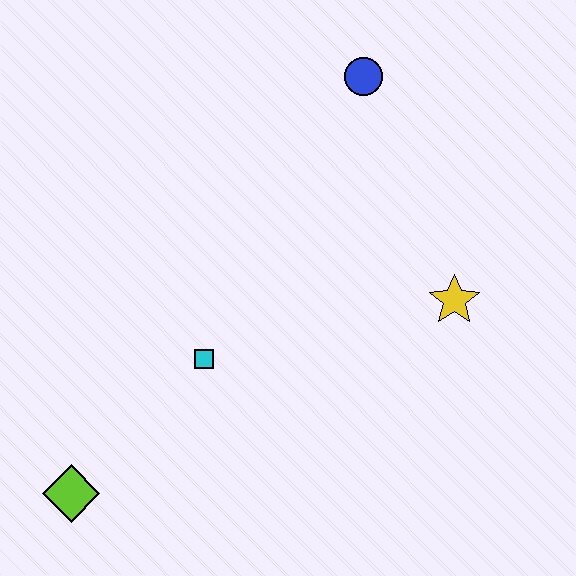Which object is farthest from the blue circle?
The lime diamond is farthest from the blue circle.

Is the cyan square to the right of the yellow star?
No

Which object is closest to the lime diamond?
The cyan square is closest to the lime diamond.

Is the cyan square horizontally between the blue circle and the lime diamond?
Yes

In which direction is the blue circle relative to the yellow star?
The blue circle is above the yellow star.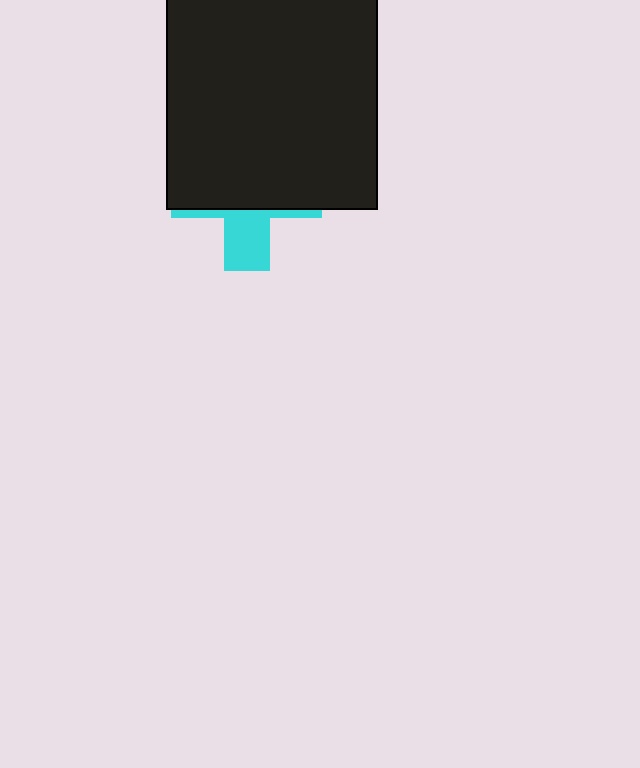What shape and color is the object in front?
The object in front is a black rectangle.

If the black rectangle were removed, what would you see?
You would see the complete cyan cross.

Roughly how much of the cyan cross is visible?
A small part of it is visible (roughly 31%).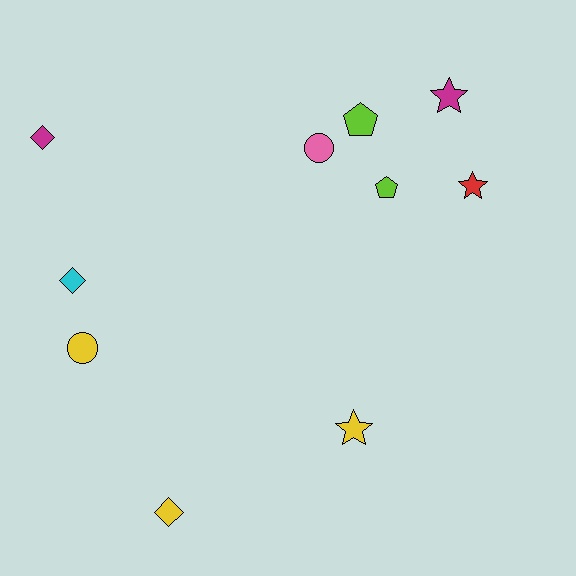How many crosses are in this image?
There are no crosses.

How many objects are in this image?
There are 10 objects.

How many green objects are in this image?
There are no green objects.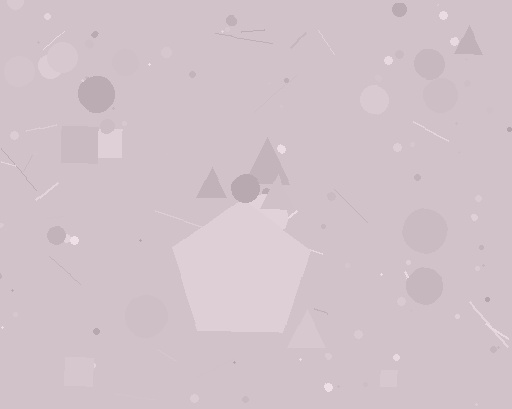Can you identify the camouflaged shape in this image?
The camouflaged shape is a pentagon.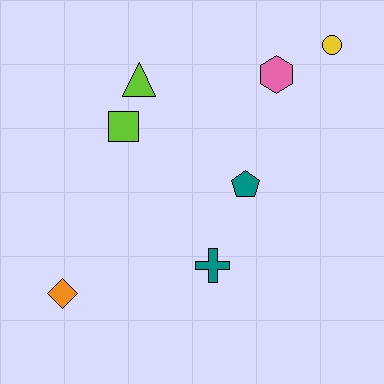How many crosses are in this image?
There is 1 cross.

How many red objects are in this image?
There are no red objects.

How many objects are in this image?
There are 7 objects.